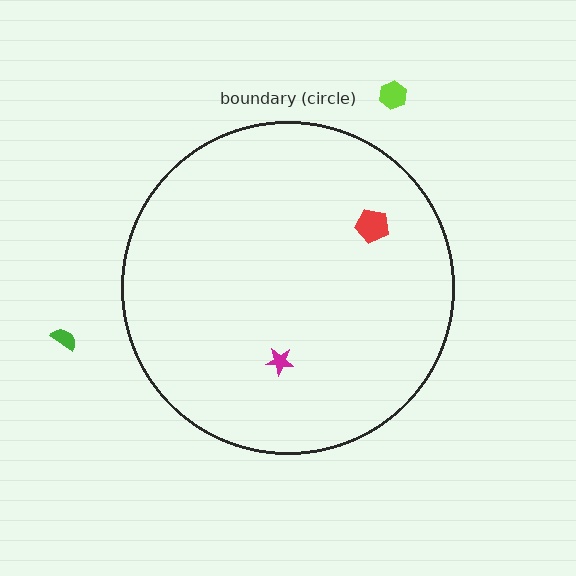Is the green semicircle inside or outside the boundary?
Outside.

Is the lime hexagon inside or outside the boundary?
Outside.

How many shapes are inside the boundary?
2 inside, 2 outside.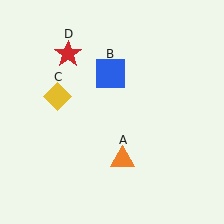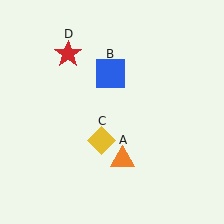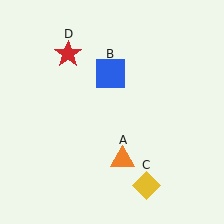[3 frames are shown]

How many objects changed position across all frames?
1 object changed position: yellow diamond (object C).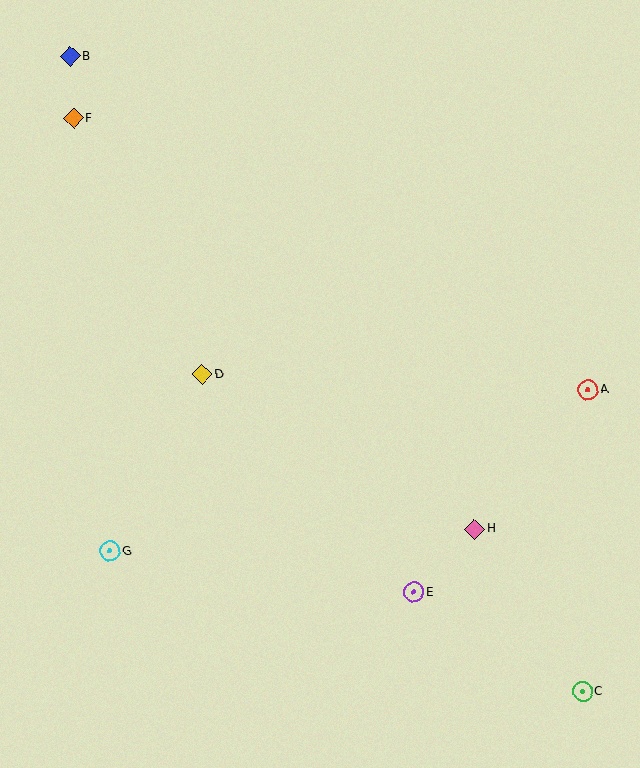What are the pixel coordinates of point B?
Point B is at (70, 56).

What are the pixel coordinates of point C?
Point C is at (583, 691).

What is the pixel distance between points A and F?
The distance between A and F is 582 pixels.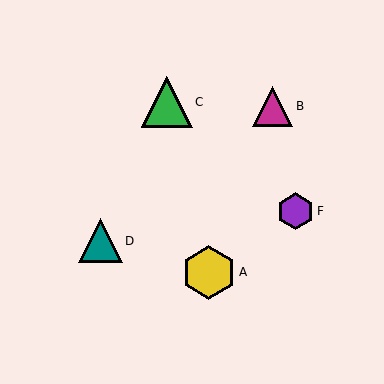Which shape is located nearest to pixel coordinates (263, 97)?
The magenta triangle (labeled B) at (273, 106) is nearest to that location.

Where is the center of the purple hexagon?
The center of the purple hexagon is at (296, 211).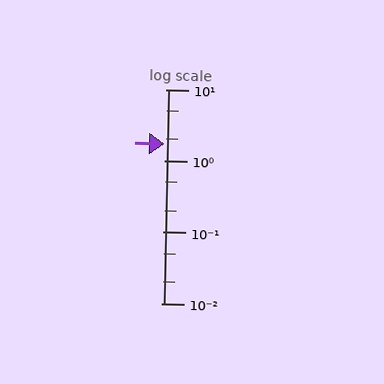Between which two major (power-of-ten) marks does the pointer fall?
The pointer is between 1 and 10.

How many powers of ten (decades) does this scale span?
The scale spans 3 decades, from 0.01 to 10.